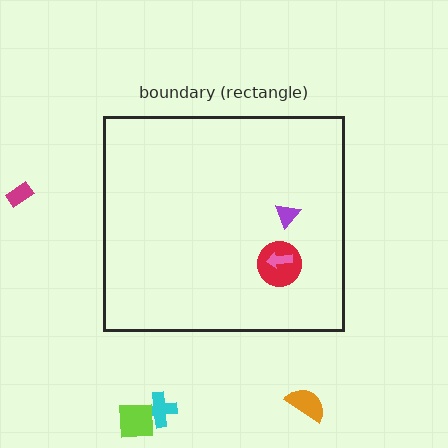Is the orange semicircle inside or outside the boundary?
Outside.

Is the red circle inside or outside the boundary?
Inside.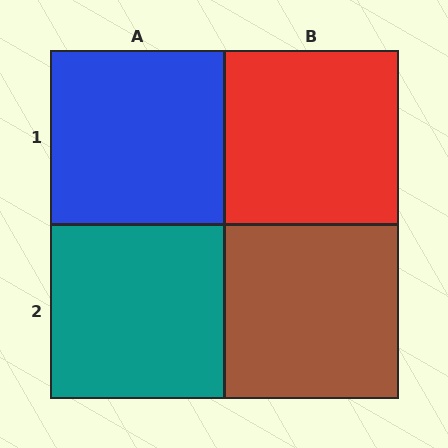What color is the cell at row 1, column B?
Red.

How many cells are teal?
1 cell is teal.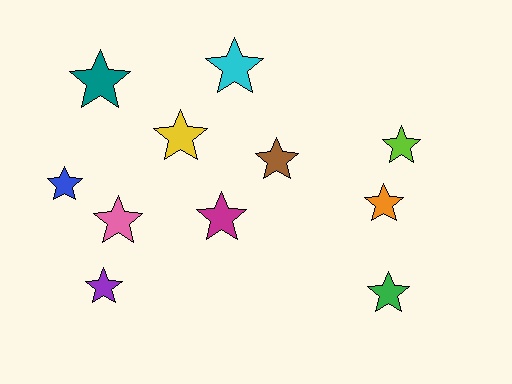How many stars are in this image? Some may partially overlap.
There are 11 stars.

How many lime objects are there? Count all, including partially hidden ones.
There is 1 lime object.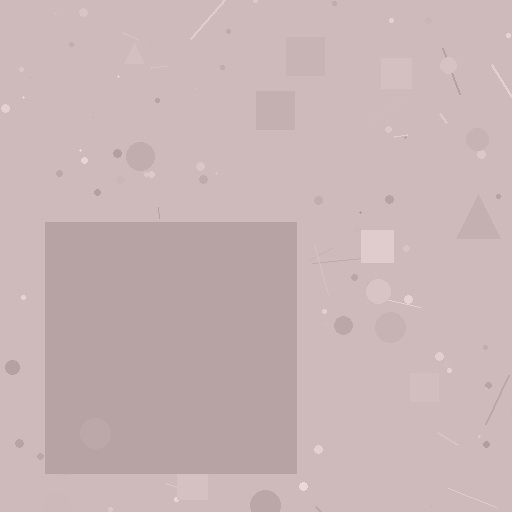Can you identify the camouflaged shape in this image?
The camouflaged shape is a square.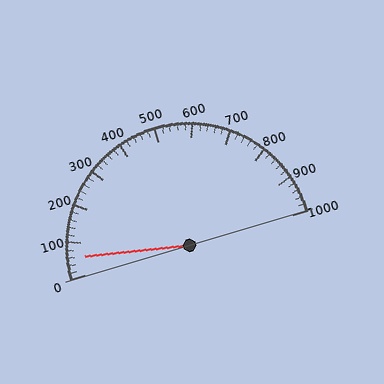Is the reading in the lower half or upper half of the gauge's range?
The reading is in the lower half of the range (0 to 1000).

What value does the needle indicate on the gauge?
The needle indicates approximately 60.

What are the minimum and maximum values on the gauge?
The gauge ranges from 0 to 1000.